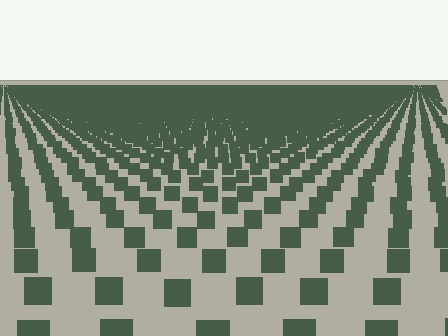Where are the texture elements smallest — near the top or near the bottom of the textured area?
Near the top.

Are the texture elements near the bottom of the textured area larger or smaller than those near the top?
Larger. Near the bottom, elements are closer to the viewer and appear at a bigger on-screen size.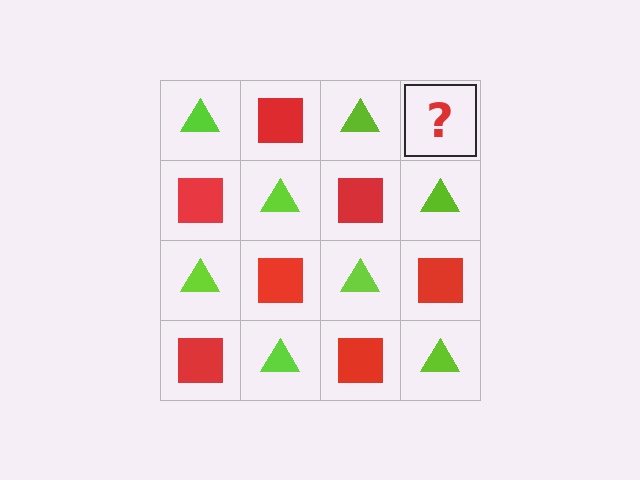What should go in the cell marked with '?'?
The missing cell should contain a red square.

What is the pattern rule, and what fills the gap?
The rule is that it alternates lime triangle and red square in a checkerboard pattern. The gap should be filled with a red square.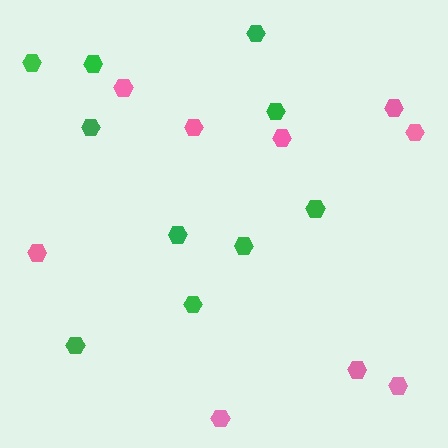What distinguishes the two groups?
There are 2 groups: one group of green hexagons (10) and one group of pink hexagons (9).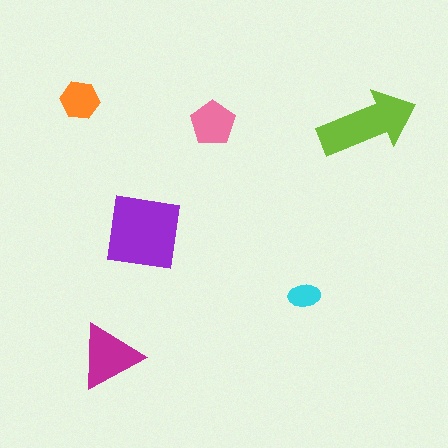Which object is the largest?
The purple square.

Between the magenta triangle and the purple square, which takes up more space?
The purple square.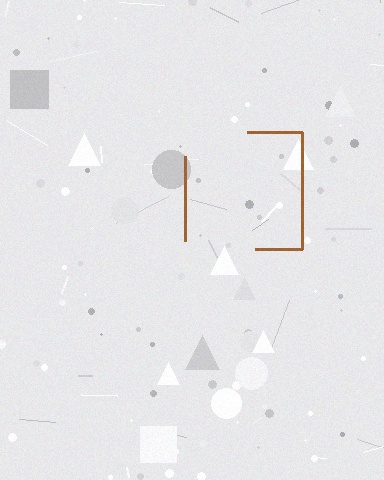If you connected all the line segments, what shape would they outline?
They would outline a square.